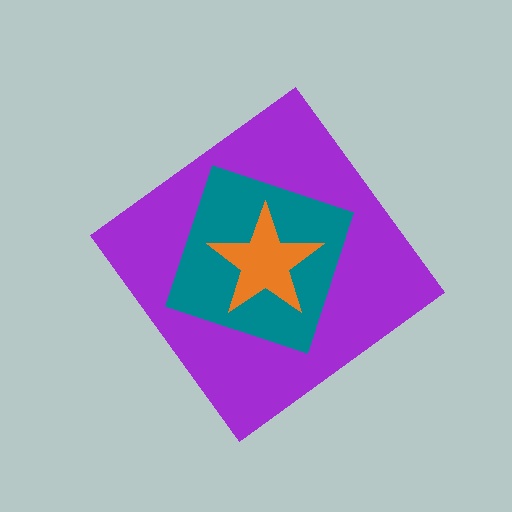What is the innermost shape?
The orange star.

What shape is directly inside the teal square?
The orange star.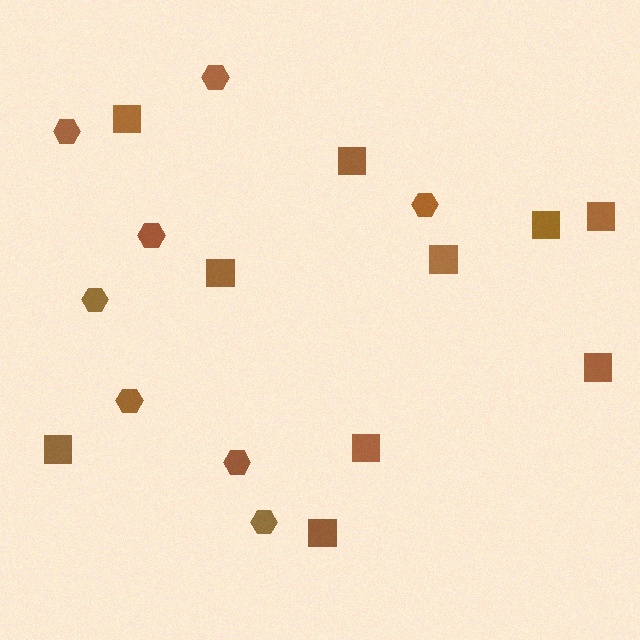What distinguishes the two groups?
There are 2 groups: one group of hexagons (8) and one group of squares (10).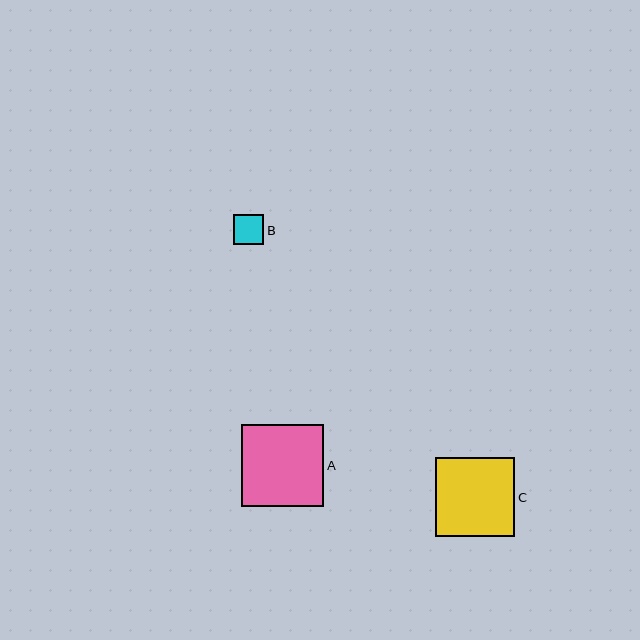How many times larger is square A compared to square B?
Square A is approximately 2.7 times the size of square B.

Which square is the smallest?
Square B is the smallest with a size of approximately 30 pixels.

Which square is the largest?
Square A is the largest with a size of approximately 82 pixels.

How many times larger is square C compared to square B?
Square C is approximately 2.6 times the size of square B.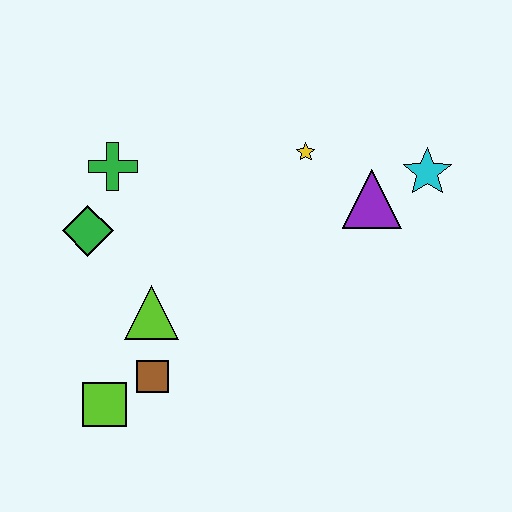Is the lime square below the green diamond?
Yes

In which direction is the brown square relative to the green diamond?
The brown square is below the green diamond.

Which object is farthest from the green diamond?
The cyan star is farthest from the green diamond.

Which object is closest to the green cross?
The green diamond is closest to the green cross.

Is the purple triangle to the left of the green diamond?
No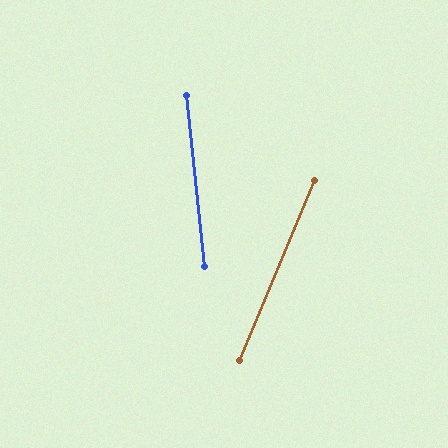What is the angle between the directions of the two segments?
Approximately 28 degrees.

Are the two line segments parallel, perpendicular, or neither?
Neither parallel nor perpendicular — they differ by about 28°.